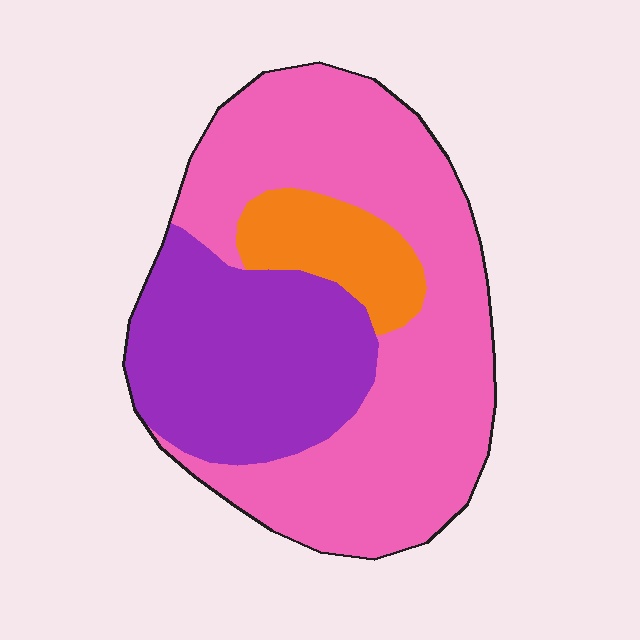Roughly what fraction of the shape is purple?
Purple covers about 30% of the shape.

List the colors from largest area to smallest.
From largest to smallest: pink, purple, orange.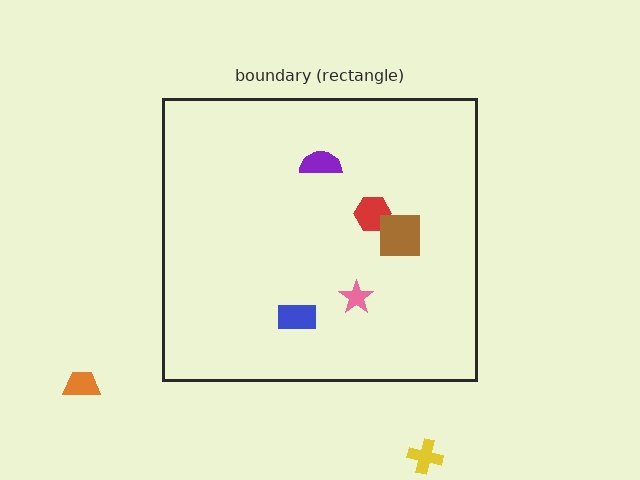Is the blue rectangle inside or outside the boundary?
Inside.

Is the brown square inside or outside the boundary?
Inside.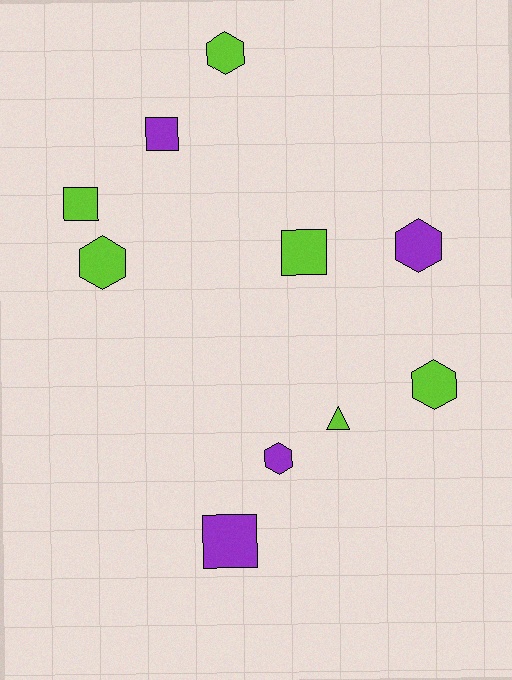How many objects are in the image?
There are 10 objects.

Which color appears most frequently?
Lime, with 6 objects.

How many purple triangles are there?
There are no purple triangles.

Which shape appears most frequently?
Hexagon, with 5 objects.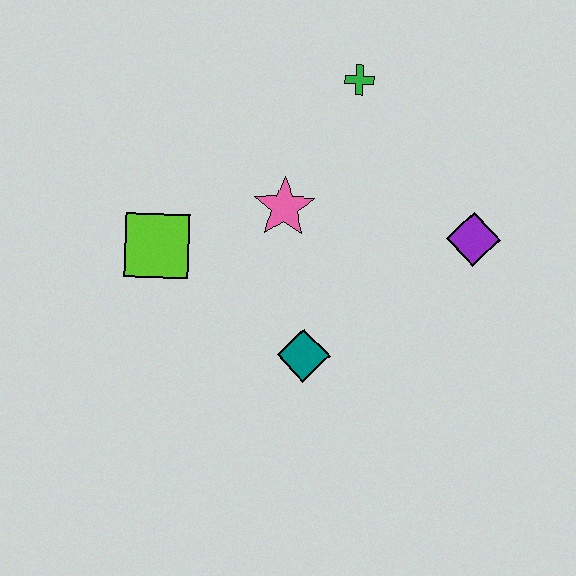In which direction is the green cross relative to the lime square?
The green cross is to the right of the lime square.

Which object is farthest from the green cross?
The teal diamond is farthest from the green cross.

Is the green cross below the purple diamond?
No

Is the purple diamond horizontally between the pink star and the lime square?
No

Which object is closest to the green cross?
The pink star is closest to the green cross.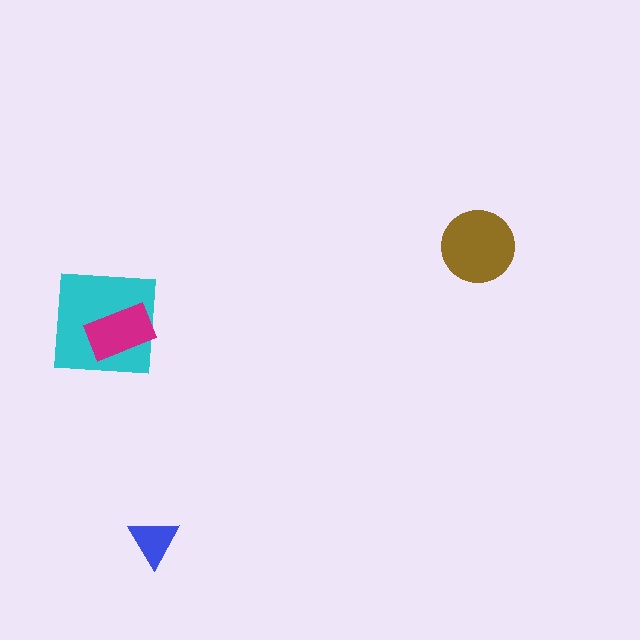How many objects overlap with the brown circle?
0 objects overlap with the brown circle.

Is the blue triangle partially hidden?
No, no other shape covers it.